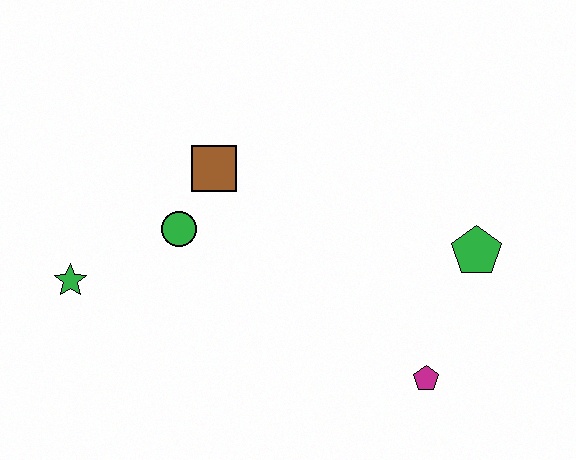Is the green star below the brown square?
Yes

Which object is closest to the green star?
The green circle is closest to the green star.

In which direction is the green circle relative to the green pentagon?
The green circle is to the left of the green pentagon.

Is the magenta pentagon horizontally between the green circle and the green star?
No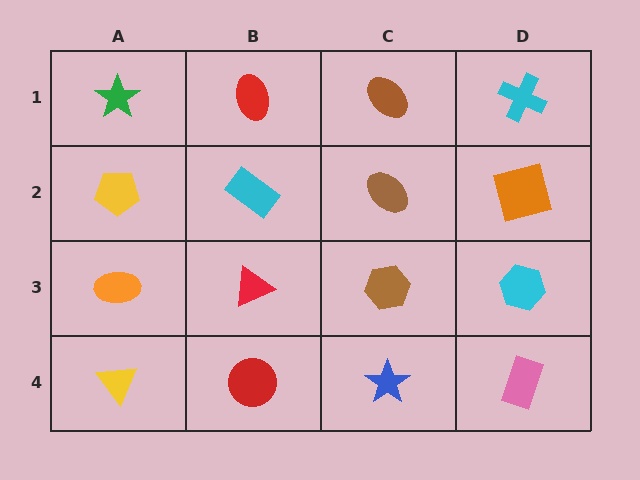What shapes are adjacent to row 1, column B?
A cyan rectangle (row 2, column B), a green star (row 1, column A), a brown ellipse (row 1, column C).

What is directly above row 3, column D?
An orange square.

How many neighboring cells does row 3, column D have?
3.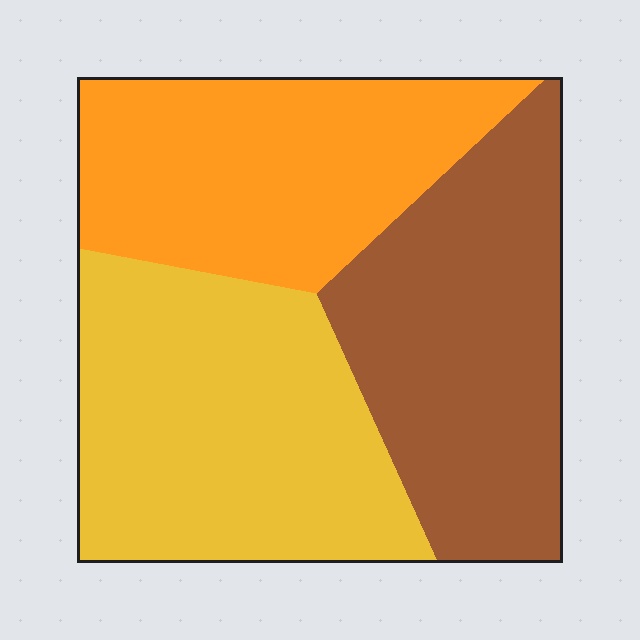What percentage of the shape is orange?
Orange covers roughly 30% of the shape.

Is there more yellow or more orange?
Yellow.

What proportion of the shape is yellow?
Yellow takes up about three eighths (3/8) of the shape.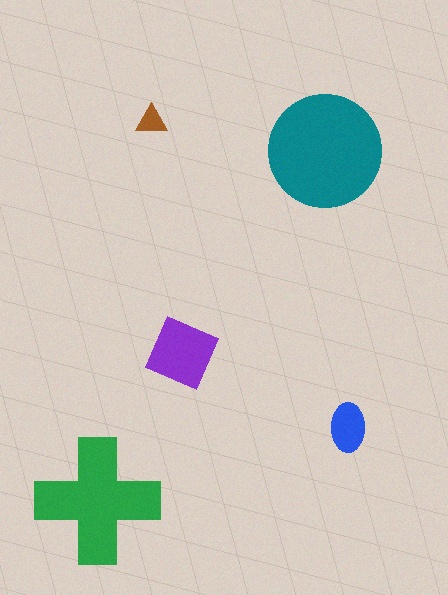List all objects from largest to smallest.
The teal circle, the green cross, the purple square, the blue ellipse, the brown triangle.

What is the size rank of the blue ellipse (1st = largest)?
4th.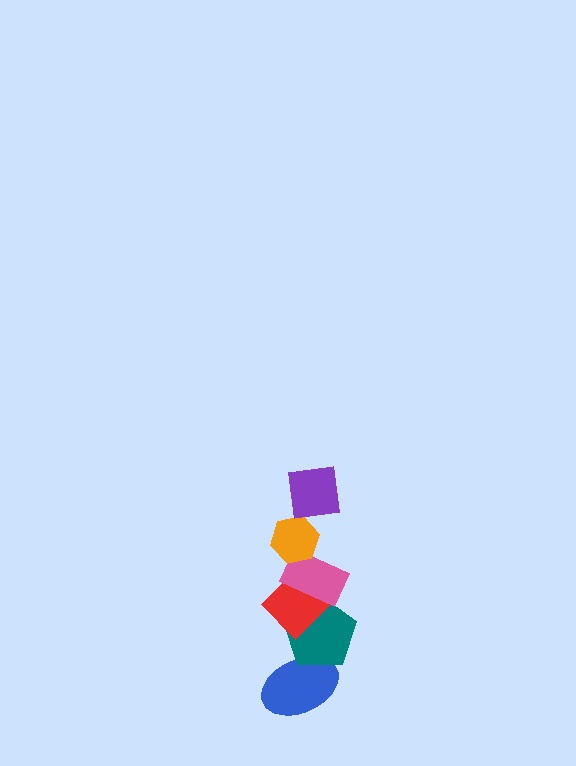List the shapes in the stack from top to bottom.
From top to bottom: the purple square, the orange hexagon, the pink rectangle, the red diamond, the teal pentagon, the blue ellipse.